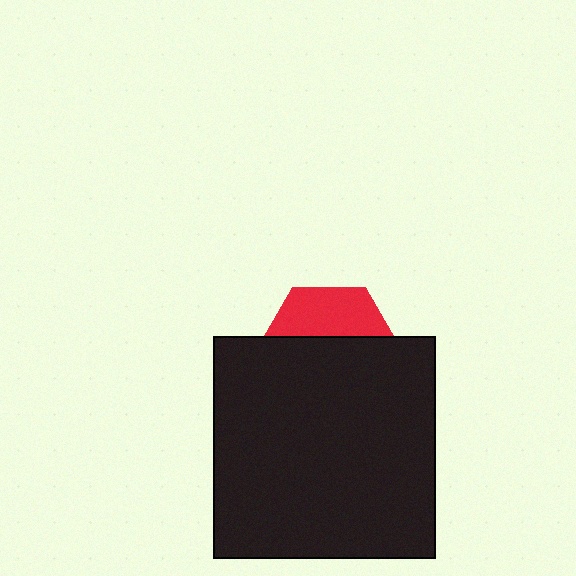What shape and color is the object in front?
The object in front is a black square.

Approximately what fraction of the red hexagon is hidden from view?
Roughly 66% of the red hexagon is hidden behind the black square.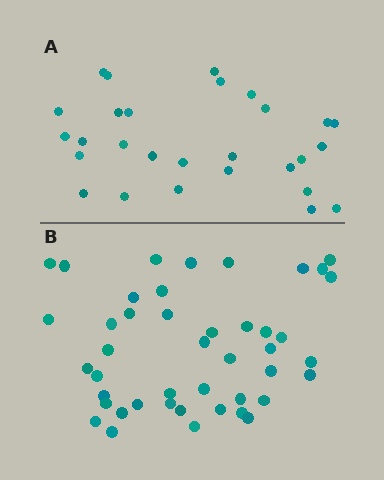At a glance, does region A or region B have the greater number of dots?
Region B (the bottom region) has more dots.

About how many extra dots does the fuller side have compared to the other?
Region B has approximately 15 more dots than region A.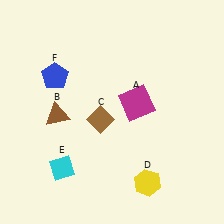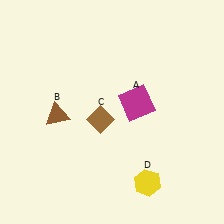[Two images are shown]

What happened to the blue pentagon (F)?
The blue pentagon (F) was removed in Image 2. It was in the top-left area of Image 1.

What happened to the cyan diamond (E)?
The cyan diamond (E) was removed in Image 2. It was in the bottom-left area of Image 1.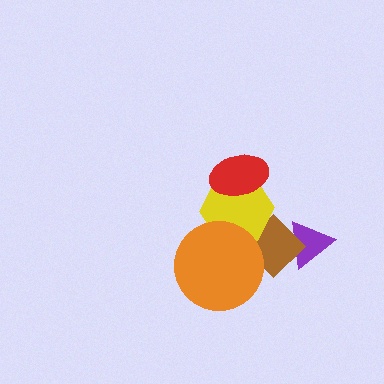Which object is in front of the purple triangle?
The brown diamond is in front of the purple triangle.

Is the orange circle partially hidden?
No, no other shape covers it.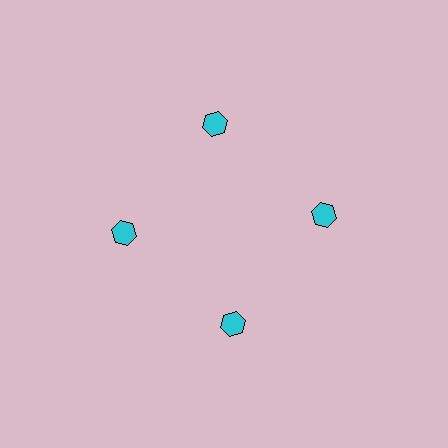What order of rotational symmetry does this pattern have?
This pattern has 4-fold rotational symmetry.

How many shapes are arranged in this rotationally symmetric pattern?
There are 4 shapes, arranged in 4 groups of 1.